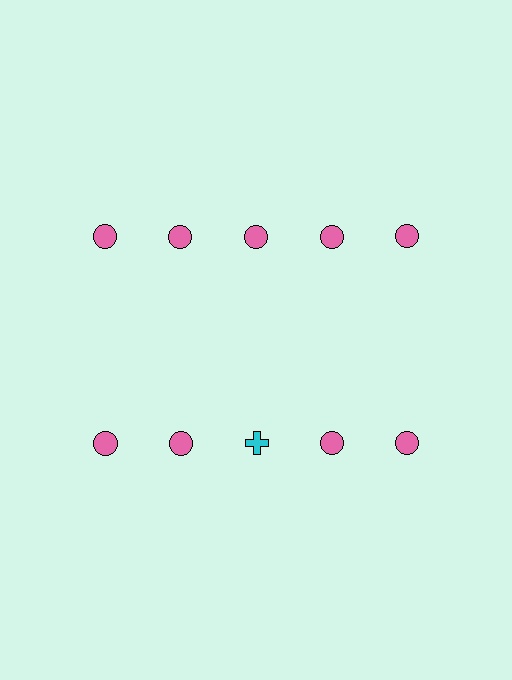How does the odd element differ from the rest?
It differs in both color (cyan instead of pink) and shape (cross instead of circle).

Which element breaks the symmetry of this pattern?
The cyan cross in the second row, center column breaks the symmetry. All other shapes are pink circles.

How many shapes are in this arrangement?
There are 10 shapes arranged in a grid pattern.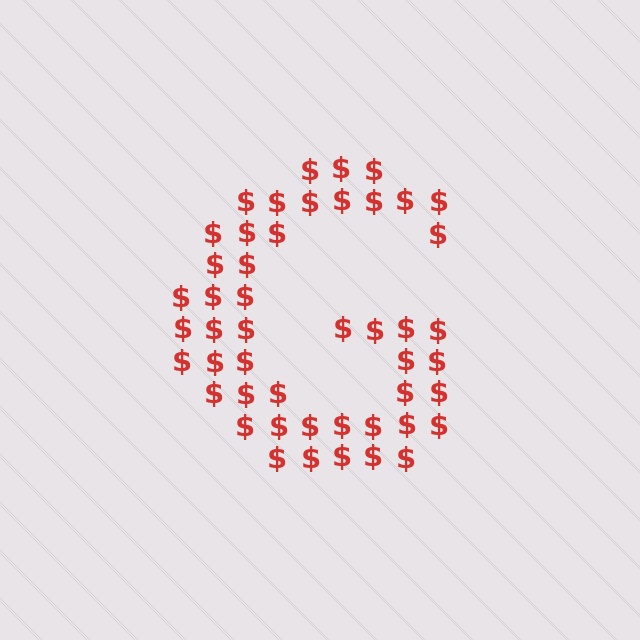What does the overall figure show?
The overall figure shows the letter G.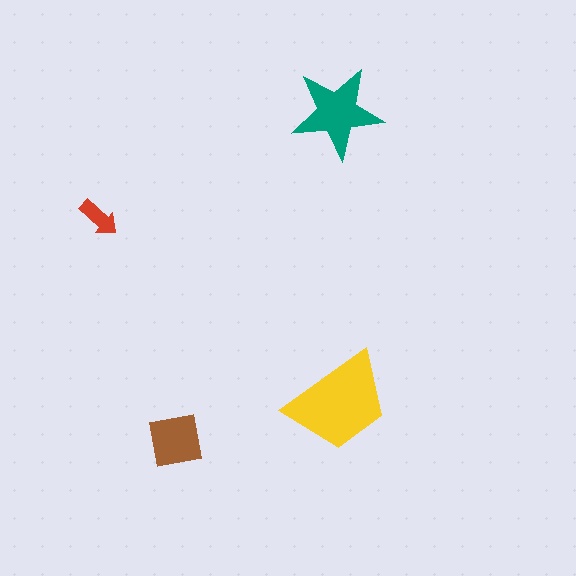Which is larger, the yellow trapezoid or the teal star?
The yellow trapezoid.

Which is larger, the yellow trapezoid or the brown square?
The yellow trapezoid.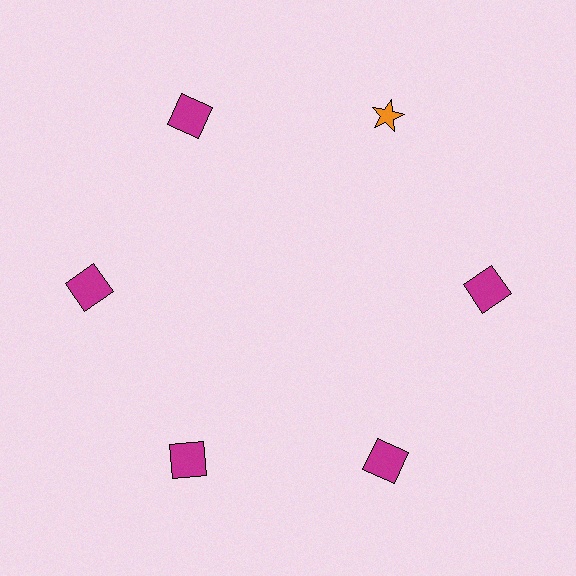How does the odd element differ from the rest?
It differs in both color (orange instead of magenta) and shape (star instead of square).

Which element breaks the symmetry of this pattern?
The orange star at roughly the 1 o'clock position breaks the symmetry. All other shapes are magenta squares.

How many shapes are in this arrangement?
There are 6 shapes arranged in a ring pattern.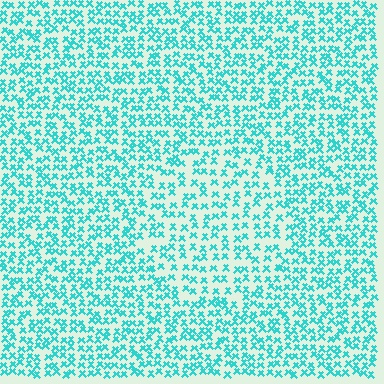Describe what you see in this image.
The image contains small cyan elements arranged at two different densities. A circle-shaped region is visible where the elements are less densely packed than the surrounding area.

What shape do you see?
I see a circle.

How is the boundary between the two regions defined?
The boundary is defined by a change in element density (approximately 1.5x ratio). All elements are the same color, size, and shape.